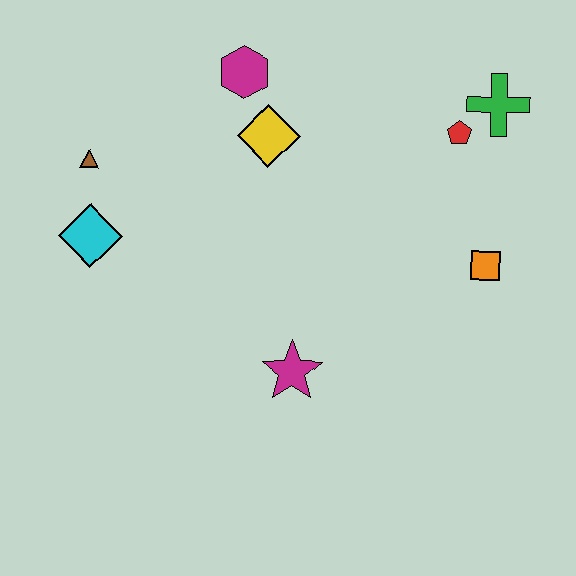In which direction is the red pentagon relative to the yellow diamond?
The red pentagon is to the right of the yellow diamond.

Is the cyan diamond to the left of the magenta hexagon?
Yes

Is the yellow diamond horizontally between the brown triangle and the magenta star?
Yes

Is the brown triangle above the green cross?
No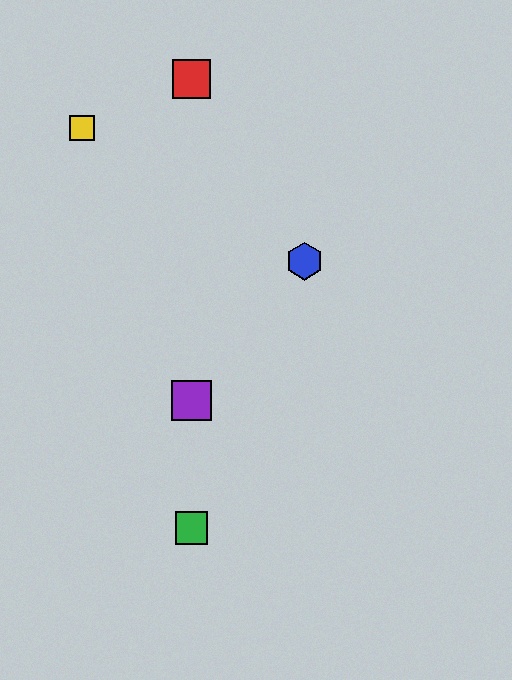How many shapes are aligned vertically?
3 shapes (the red square, the green square, the purple square) are aligned vertically.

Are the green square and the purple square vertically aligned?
Yes, both are at x≈191.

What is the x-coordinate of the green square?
The green square is at x≈191.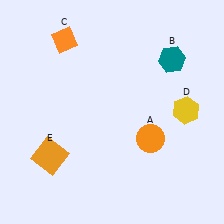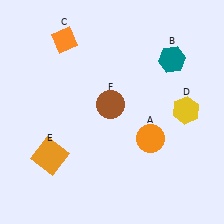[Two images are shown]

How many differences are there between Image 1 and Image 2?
There is 1 difference between the two images.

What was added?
A brown circle (F) was added in Image 2.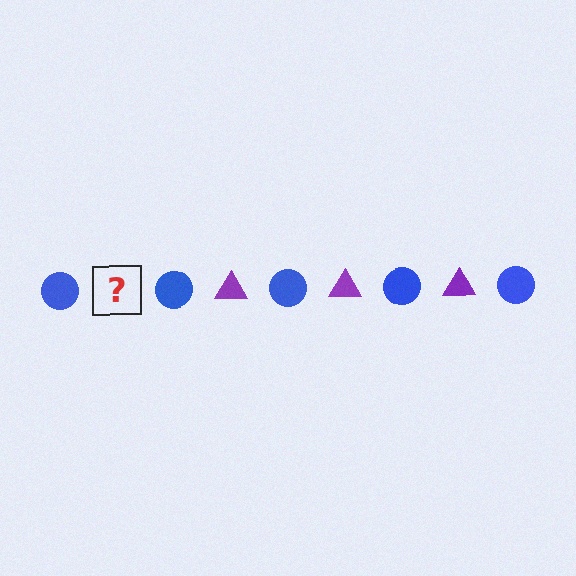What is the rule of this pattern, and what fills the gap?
The rule is that the pattern alternates between blue circle and purple triangle. The gap should be filled with a purple triangle.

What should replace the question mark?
The question mark should be replaced with a purple triangle.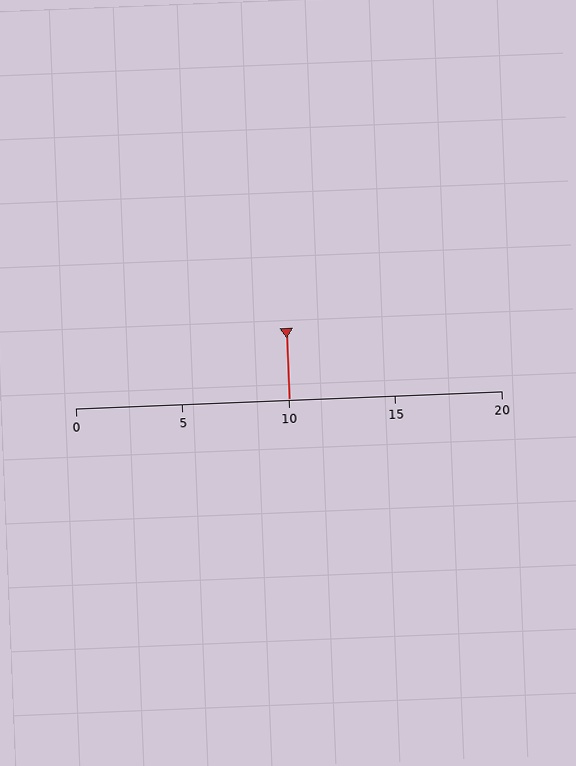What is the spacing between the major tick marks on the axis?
The major ticks are spaced 5 apart.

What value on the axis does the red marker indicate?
The marker indicates approximately 10.